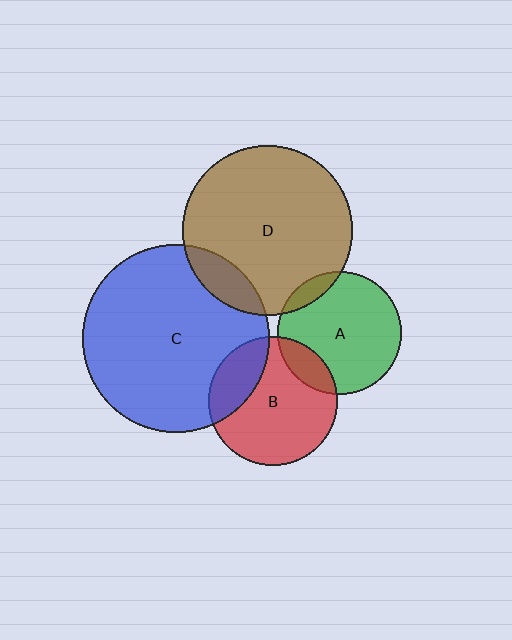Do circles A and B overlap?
Yes.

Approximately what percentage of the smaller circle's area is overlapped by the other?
Approximately 15%.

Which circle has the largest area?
Circle C (blue).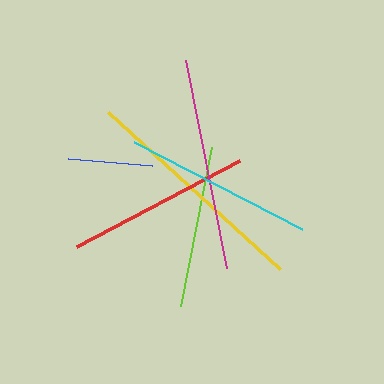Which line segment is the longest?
The yellow line is the longest at approximately 233 pixels.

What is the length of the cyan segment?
The cyan segment is approximately 190 pixels long.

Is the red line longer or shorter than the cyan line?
The cyan line is longer than the red line.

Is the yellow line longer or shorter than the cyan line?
The yellow line is longer than the cyan line.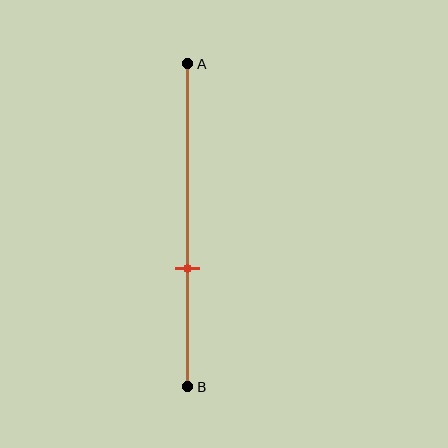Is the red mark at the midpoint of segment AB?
No, the mark is at about 65% from A, not at the 50% midpoint.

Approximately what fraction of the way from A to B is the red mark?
The red mark is approximately 65% of the way from A to B.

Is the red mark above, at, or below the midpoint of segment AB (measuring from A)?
The red mark is below the midpoint of segment AB.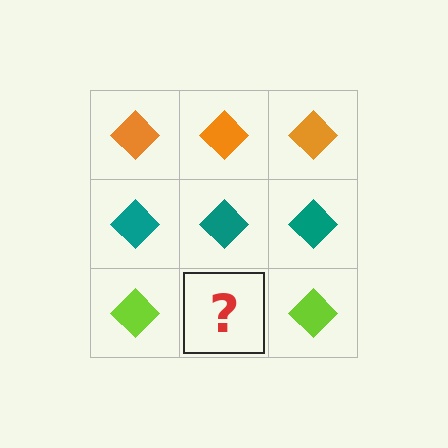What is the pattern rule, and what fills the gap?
The rule is that each row has a consistent color. The gap should be filled with a lime diamond.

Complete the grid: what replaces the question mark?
The question mark should be replaced with a lime diamond.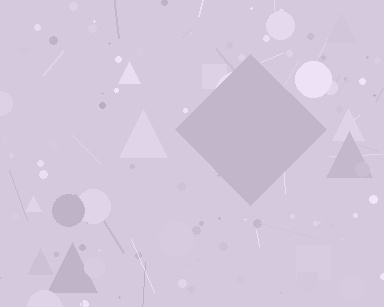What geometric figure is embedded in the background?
A diamond is embedded in the background.